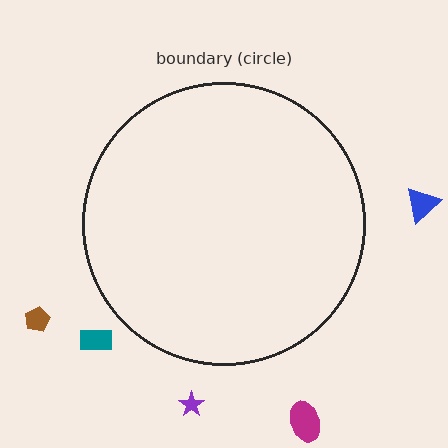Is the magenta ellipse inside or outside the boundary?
Outside.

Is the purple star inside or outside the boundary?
Outside.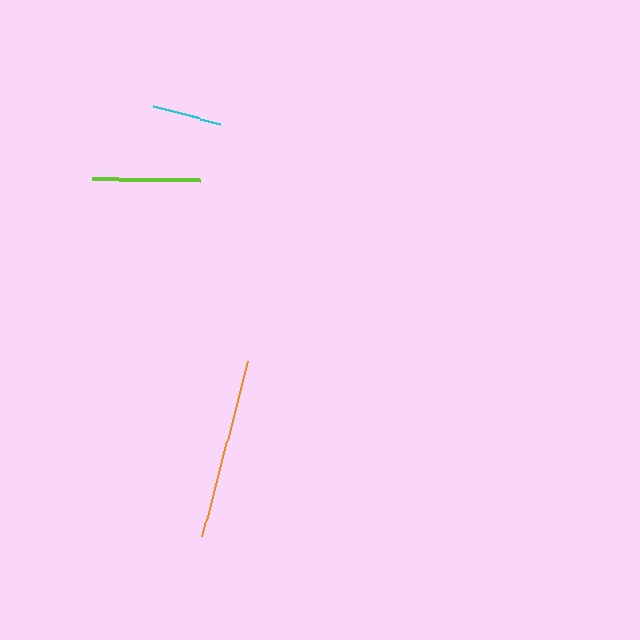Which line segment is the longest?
The orange line is the longest at approximately 180 pixels.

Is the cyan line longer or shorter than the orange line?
The orange line is longer than the cyan line.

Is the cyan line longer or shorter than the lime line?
The lime line is longer than the cyan line.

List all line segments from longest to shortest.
From longest to shortest: orange, lime, cyan.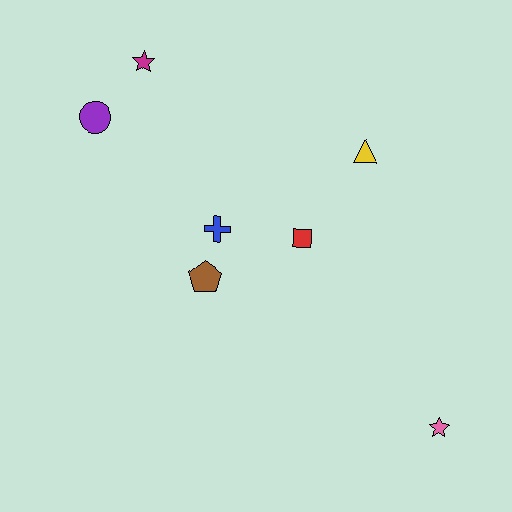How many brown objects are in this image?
There is 1 brown object.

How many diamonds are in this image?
There are no diamonds.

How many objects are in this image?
There are 7 objects.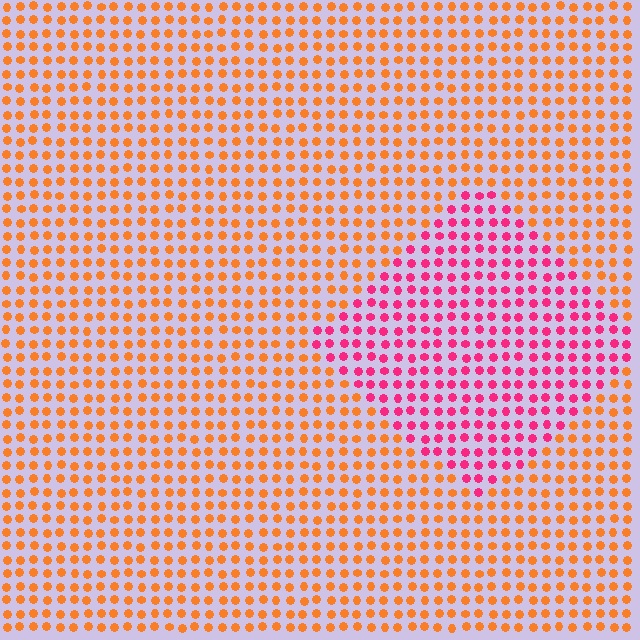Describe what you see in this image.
The image is filled with small orange elements in a uniform arrangement. A diamond-shaped region is visible where the elements are tinted to a slightly different hue, forming a subtle color boundary.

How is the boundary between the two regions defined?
The boundary is defined purely by a slight shift in hue (about 51 degrees). Spacing, size, and orientation are identical on both sides.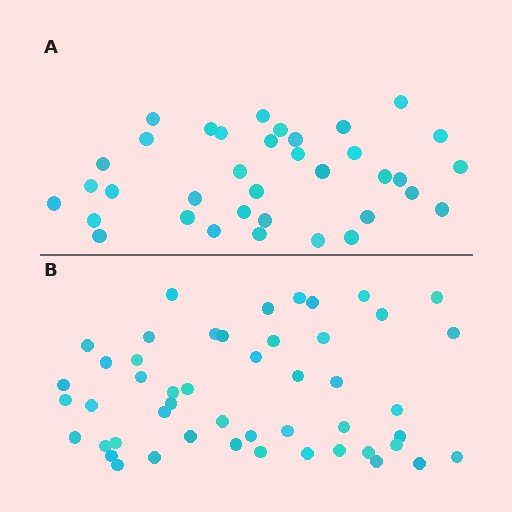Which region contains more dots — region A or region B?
Region B (the bottom region) has more dots.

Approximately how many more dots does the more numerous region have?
Region B has approximately 15 more dots than region A.